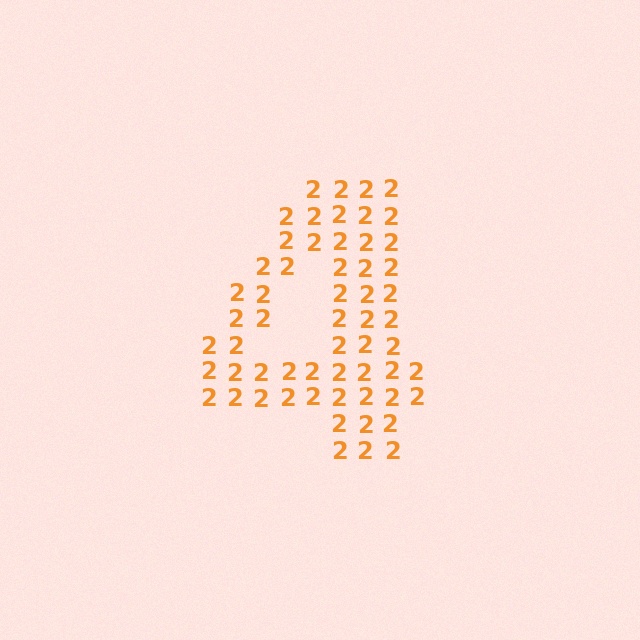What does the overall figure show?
The overall figure shows the digit 4.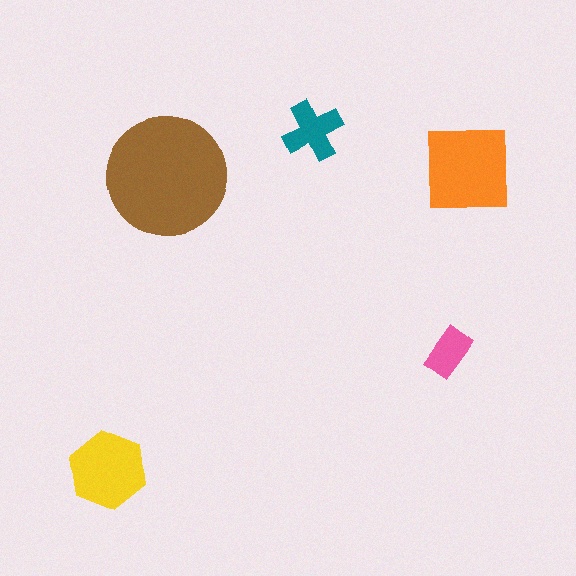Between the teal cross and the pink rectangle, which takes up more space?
The teal cross.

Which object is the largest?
The brown circle.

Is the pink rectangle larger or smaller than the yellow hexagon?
Smaller.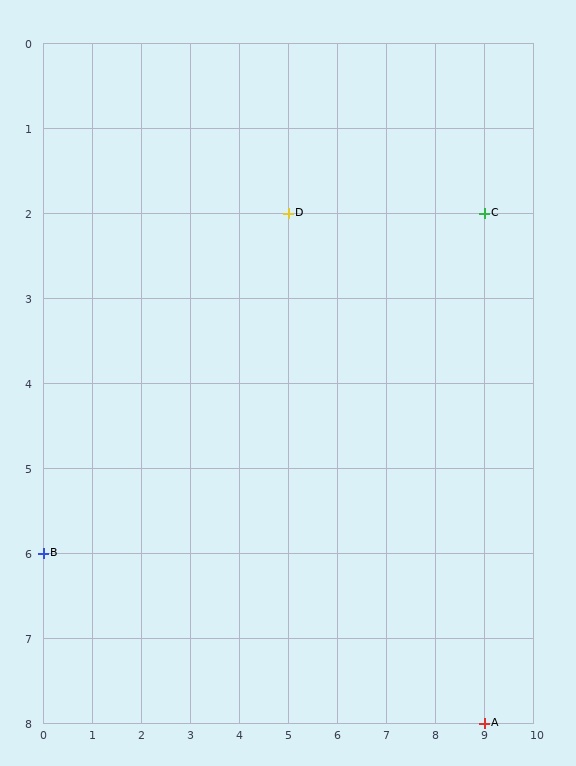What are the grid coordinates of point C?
Point C is at grid coordinates (9, 2).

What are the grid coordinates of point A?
Point A is at grid coordinates (9, 8).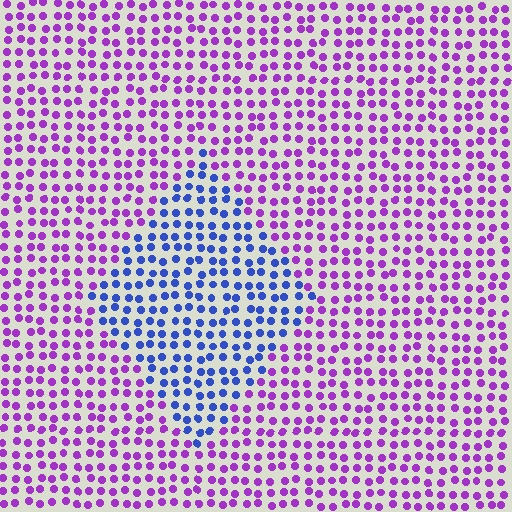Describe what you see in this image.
The image is filled with small purple elements in a uniform arrangement. A diamond-shaped region is visible where the elements are tinted to a slightly different hue, forming a subtle color boundary.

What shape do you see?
I see a diamond.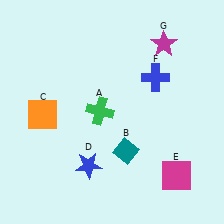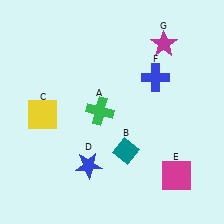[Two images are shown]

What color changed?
The square (C) changed from orange in Image 1 to yellow in Image 2.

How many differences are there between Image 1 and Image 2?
There is 1 difference between the two images.